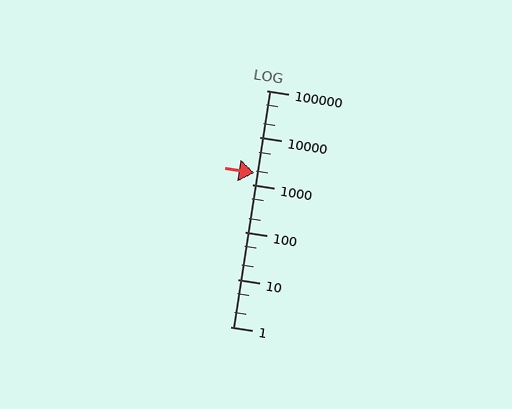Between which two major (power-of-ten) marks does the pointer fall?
The pointer is between 1000 and 10000.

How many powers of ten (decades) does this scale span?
The scale spans 5 decades, from 1 to 100000.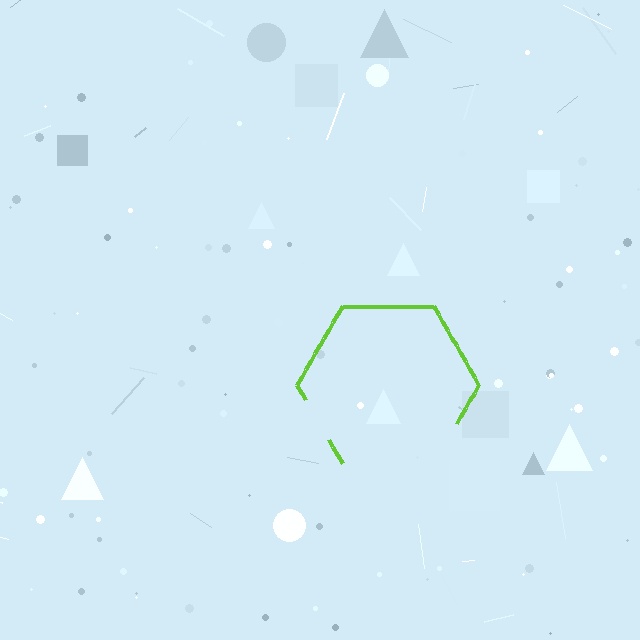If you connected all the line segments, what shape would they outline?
They would outline a hexagon.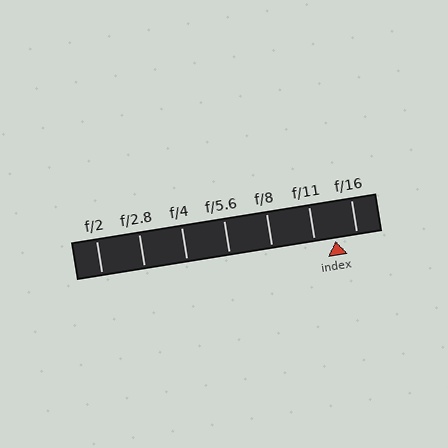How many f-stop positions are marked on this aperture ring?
There are 7 f-stop positions marked.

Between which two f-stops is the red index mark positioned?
The index mark is between f/11 and f/16.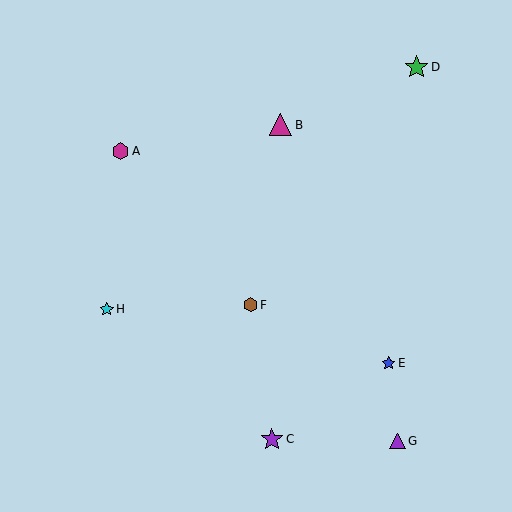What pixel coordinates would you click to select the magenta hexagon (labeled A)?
Click at (121, 151) to select the magenta hexagon A.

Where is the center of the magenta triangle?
The center of the magenta triangle is at (281, 125).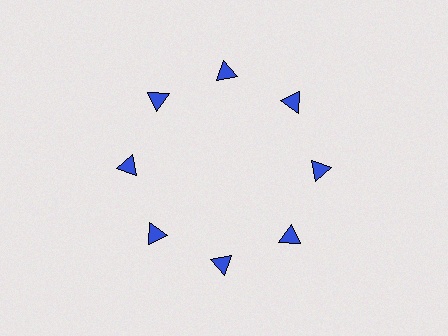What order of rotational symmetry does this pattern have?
This pattern has 8-fold rotational symmetry.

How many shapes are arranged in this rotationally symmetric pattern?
There are 8 shapes, arranged in 8 groups of 1.